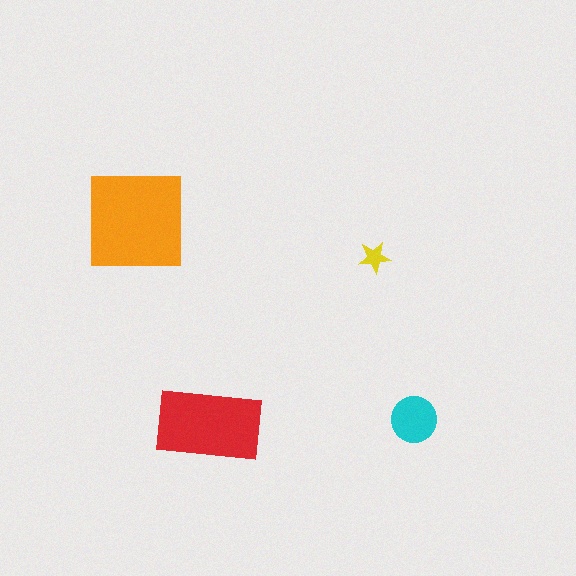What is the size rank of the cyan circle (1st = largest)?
3rd.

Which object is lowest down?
The red rectangle is bottommost.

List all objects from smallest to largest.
The yellow star, the cyan circle, the red rectangle, the orange square.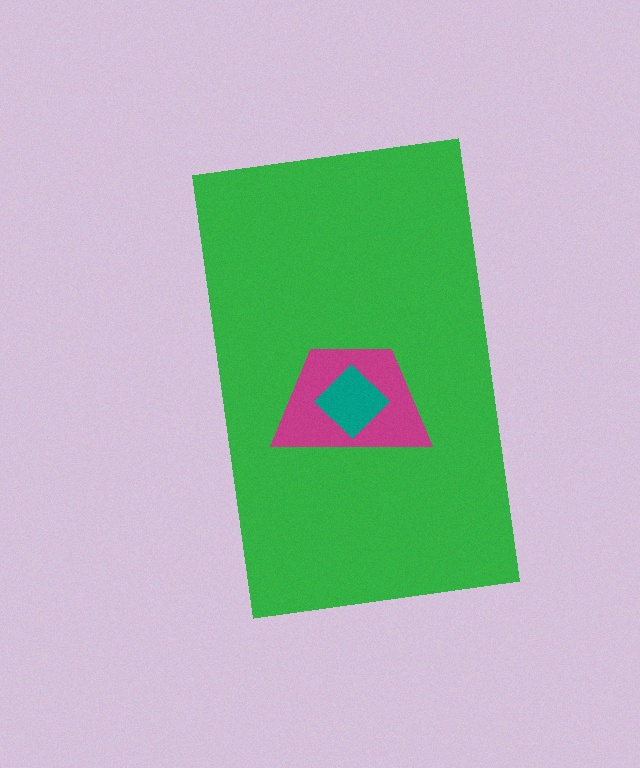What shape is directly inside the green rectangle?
The magenta trapezoid.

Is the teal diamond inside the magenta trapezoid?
Yes.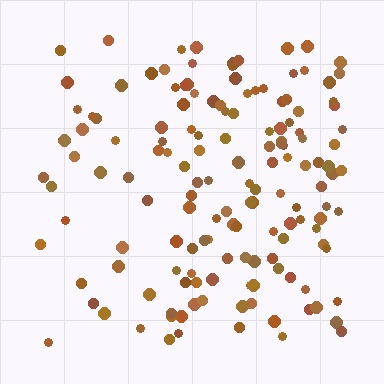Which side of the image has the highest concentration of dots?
The right.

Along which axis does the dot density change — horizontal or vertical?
Horizontal.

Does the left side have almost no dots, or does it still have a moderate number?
Still a moderate number, just noticeably fewer than the right.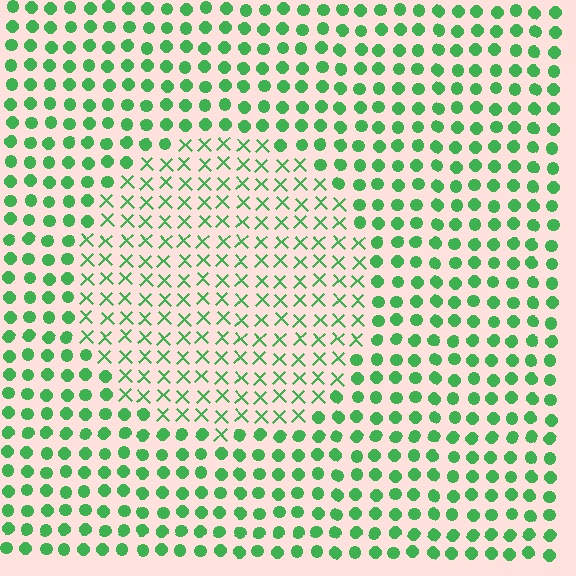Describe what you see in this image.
The image is filled with small green elements arranged in a uniform grid. A circle-shaped region contains X marks, while the surrounding area contains circles. The boundary is defined purely by the change in element shape.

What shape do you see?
I see a circle.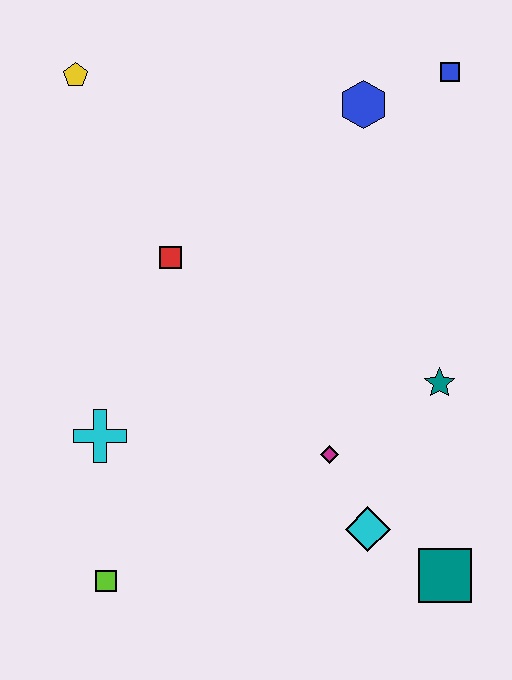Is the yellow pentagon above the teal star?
Yes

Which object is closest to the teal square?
The cyan diamond is closest to the teal square.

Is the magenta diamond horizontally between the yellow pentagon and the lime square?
No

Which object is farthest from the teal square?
The yellow pentagon is farthest from the teal square.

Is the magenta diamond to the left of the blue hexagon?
Yes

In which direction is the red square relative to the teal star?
The red square is to the left of the teal star.